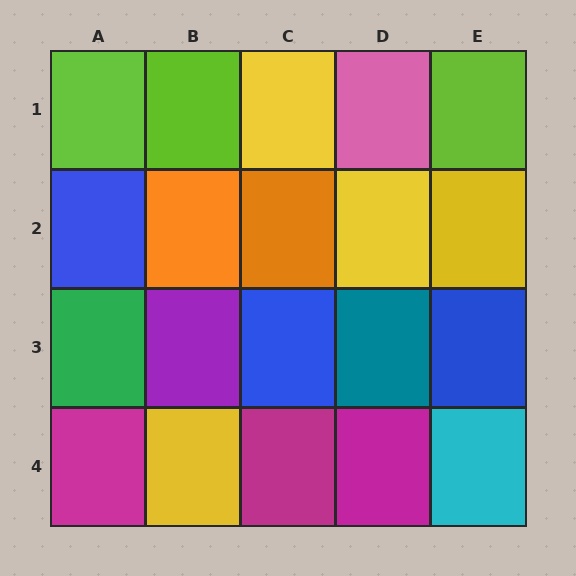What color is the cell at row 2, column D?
Yellow.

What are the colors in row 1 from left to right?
Lime, lime, yellow, pink, lime.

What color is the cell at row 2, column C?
Orange.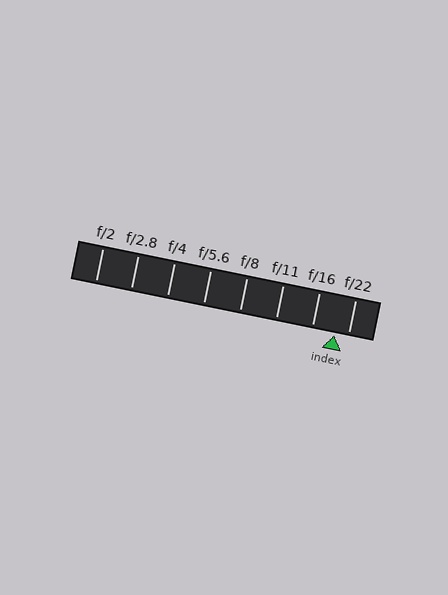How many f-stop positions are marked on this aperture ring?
There are 8 f-stop positions marked.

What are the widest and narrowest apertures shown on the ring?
The widest aperture shown is f/2 and the narrowest is f/22.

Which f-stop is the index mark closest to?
The index mark is closest to f/22.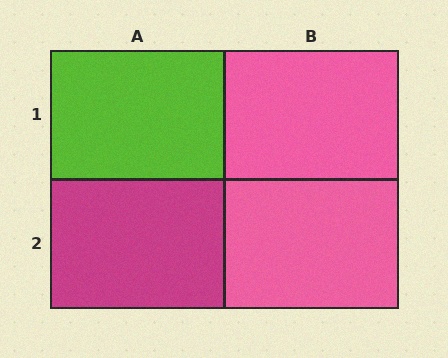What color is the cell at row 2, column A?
Magenta.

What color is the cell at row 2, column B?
Pink.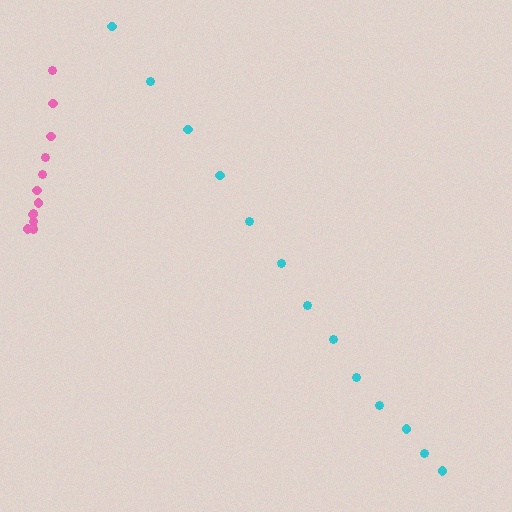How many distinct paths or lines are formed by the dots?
There are 2 distinct paths.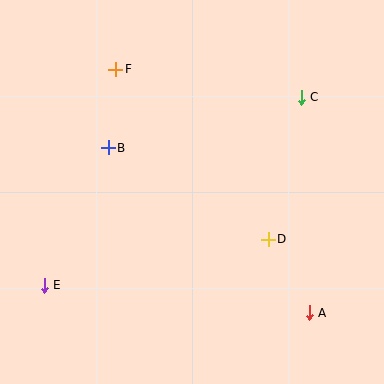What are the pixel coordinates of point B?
Point B is at (108, 148).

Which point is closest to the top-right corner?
Point C is closest to the top-right corner.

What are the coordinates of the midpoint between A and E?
The midpoint between A and E is at (177, 299).